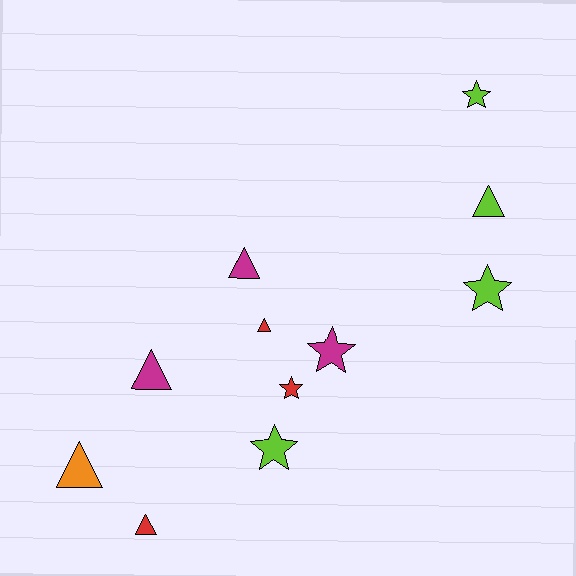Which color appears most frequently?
Lime, with 4 objects.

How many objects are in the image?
There are 11 objects.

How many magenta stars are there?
There is 1 magenta star.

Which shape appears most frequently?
Triangle, with 6 objects.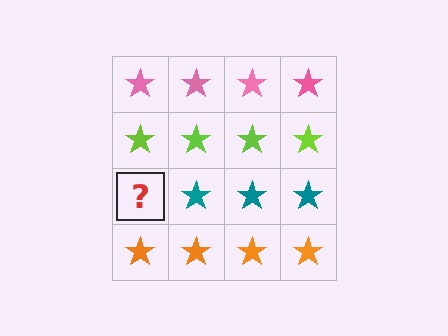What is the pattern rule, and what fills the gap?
The rule is that each row has a consistent color. The gap should be filled with a teal star.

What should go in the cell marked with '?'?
The missing cell should contain a teal star.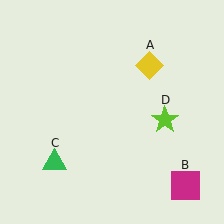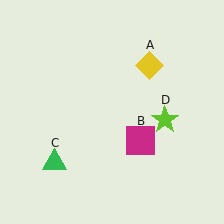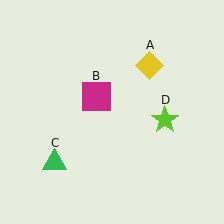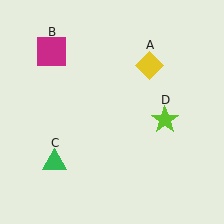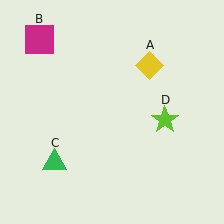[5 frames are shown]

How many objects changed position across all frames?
1 object changed position: magenta square (object B).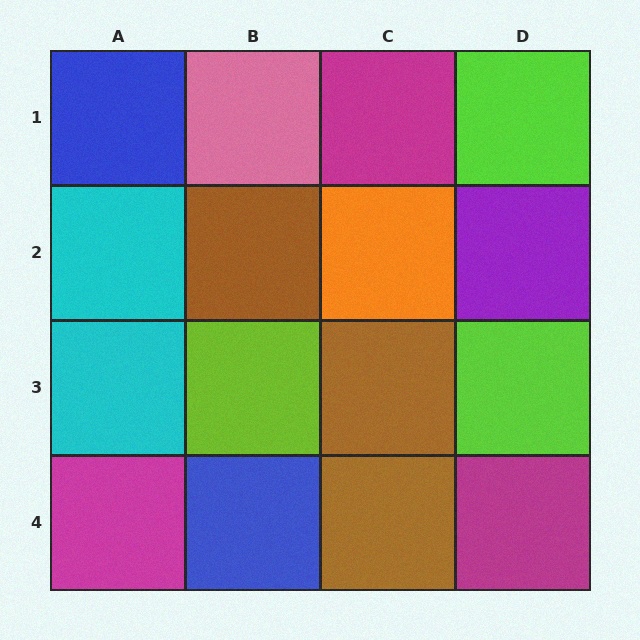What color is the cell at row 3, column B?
Lime.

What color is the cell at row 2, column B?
Brown.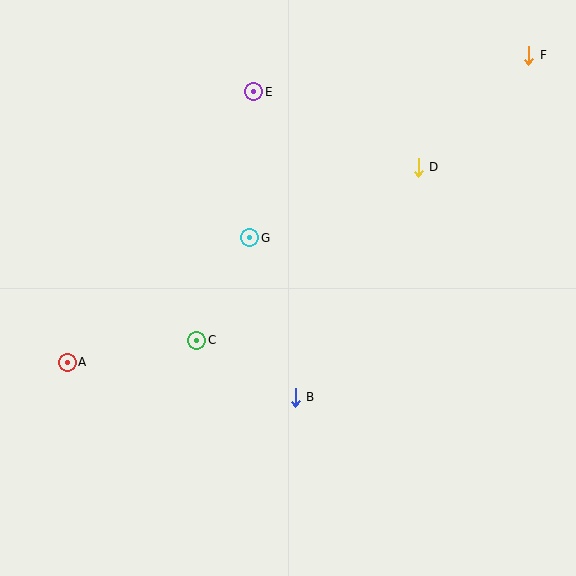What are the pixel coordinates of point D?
Point D is at (418, 167).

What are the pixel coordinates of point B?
Point B is at (295, 397).